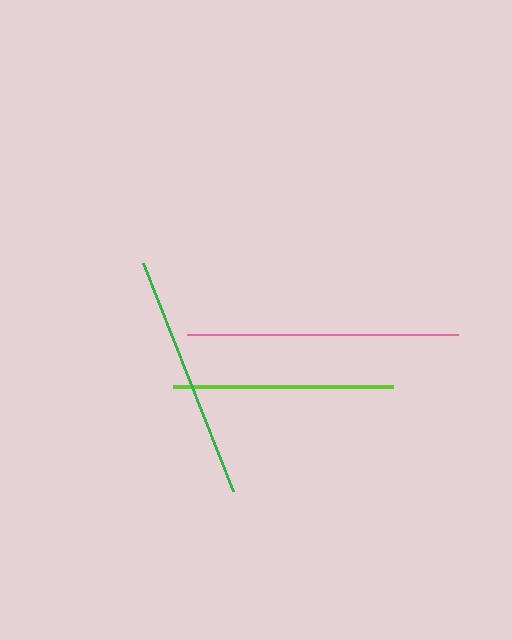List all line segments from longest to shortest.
From longest to shortest: pink, green, lime.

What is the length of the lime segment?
The lime segment is approximately 220 pixels long.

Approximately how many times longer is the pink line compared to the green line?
The pink line is approximately 1.1 times the length of the green line.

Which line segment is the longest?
The pink line is the longest at approximately 271 pixels.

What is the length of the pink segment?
The pink segment is approximately 271 pixels long.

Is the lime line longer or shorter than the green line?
The green line is longer than the lime line.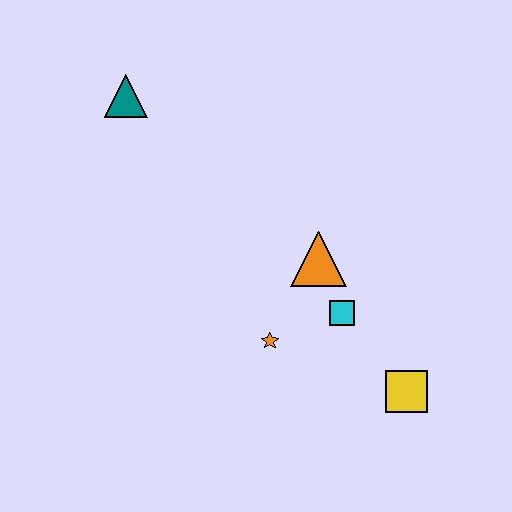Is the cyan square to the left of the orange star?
No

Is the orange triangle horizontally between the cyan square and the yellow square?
No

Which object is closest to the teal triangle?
The orange triangle is closest to the teal triangle.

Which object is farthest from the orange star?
The teal triangle is farthest from the orange star.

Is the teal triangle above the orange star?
Yes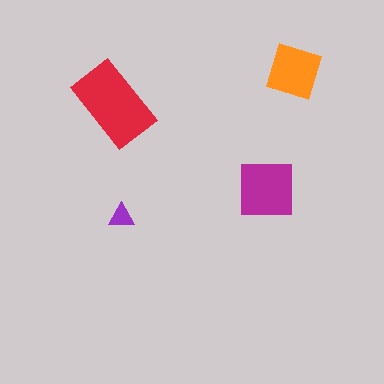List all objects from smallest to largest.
The purple triangle, the orange diamond, the magenta square, the red rectangle.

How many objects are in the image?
There are 4 objects in the image.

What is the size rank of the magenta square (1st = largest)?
2nd.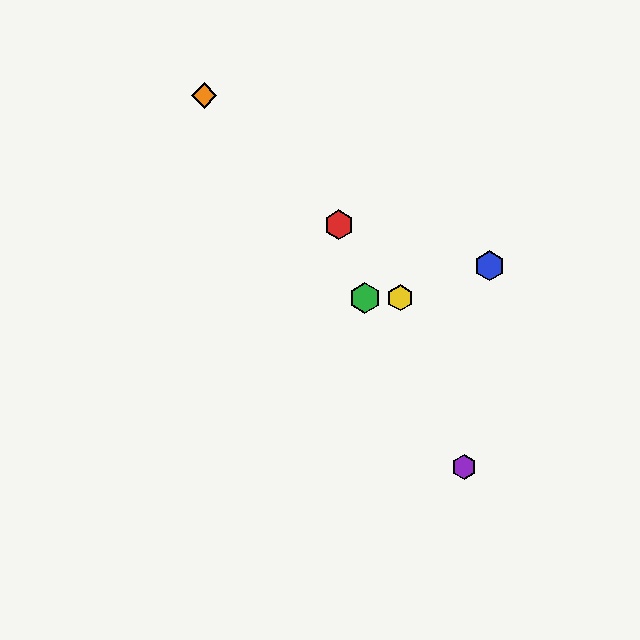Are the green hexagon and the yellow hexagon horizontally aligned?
Yes, both are at y≈298.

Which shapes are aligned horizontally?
The green hexagon, the yellow hexagon are aligned horizontally.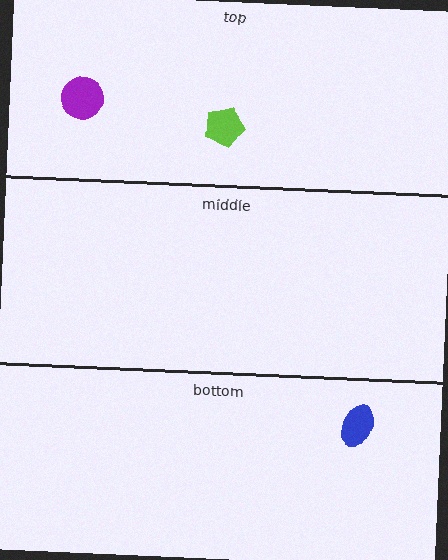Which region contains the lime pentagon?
The top region.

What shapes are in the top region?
The purple circle, the lime pentagon.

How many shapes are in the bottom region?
1.